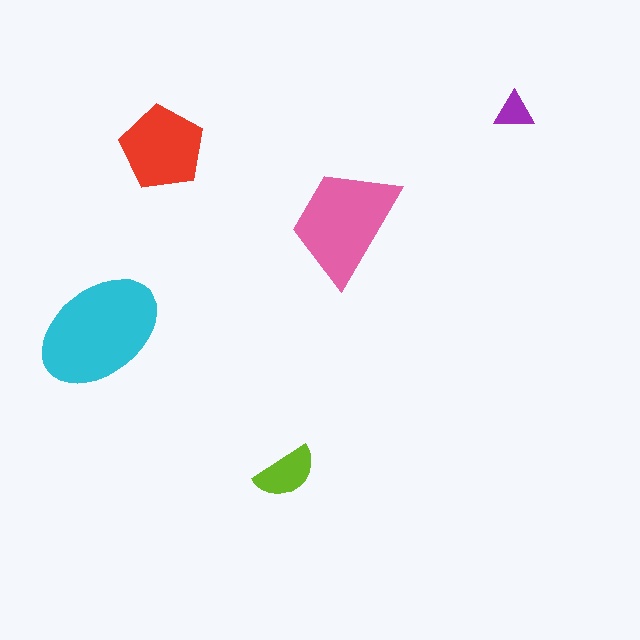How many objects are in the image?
There are 5 objects in the image.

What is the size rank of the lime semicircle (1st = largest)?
4th.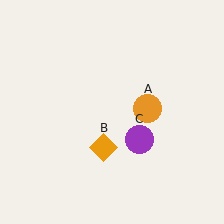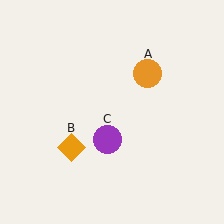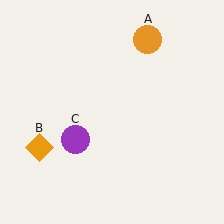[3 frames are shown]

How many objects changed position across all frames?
3 objects changed position: orange circle (object A), orange diamond (object B), purple circle (object C).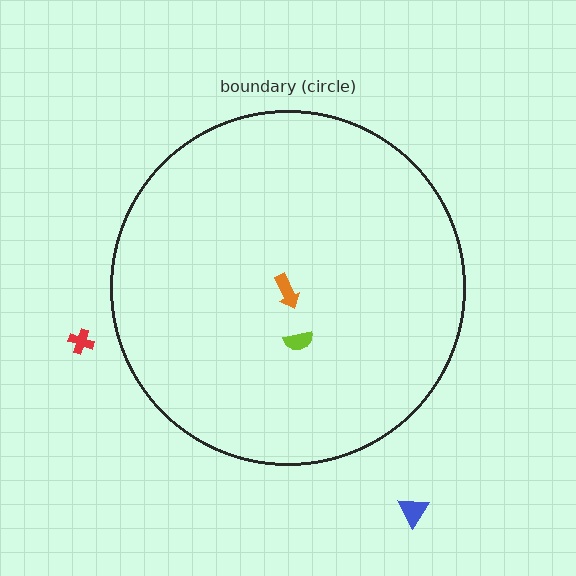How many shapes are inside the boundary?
2 inside, 2 outside.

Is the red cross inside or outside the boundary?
Outside.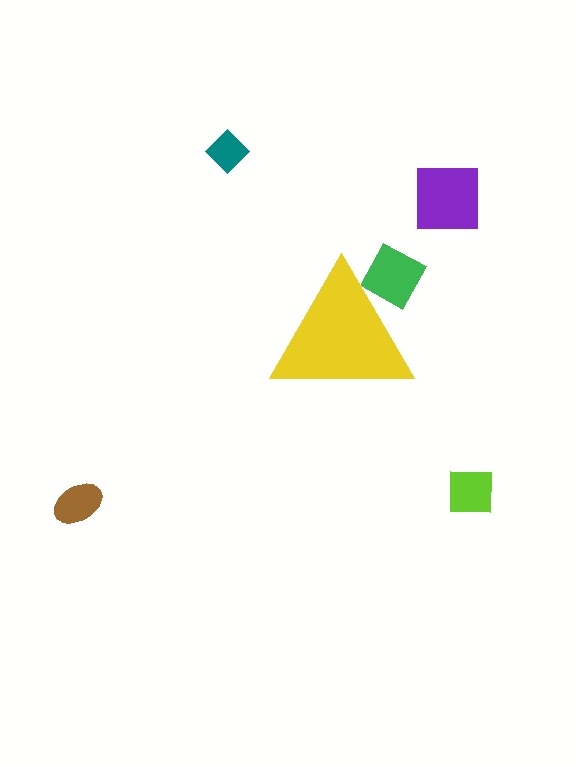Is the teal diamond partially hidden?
No, the teal diamond is fully visible.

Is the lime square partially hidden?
No, the lime square is fully visible.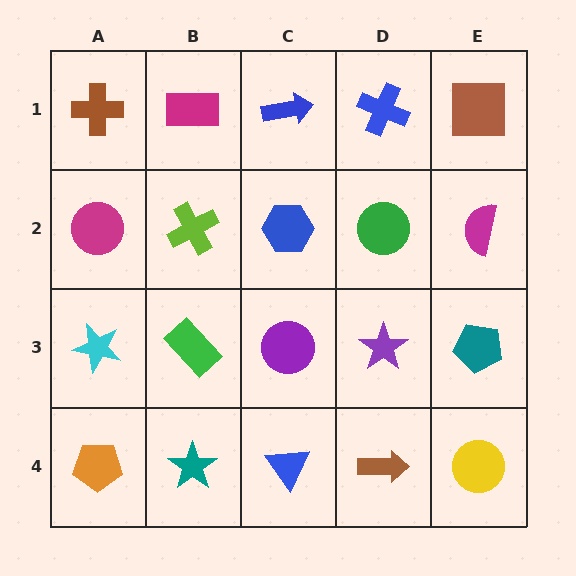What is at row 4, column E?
A yellow circle.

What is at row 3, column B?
A green rectangle.